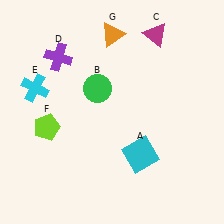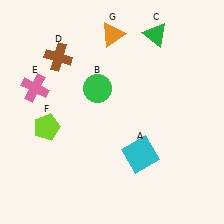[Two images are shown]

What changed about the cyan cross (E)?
In Image 1, E is cyan. In Image 2, it changed to pink.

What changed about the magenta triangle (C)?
In Image 1, C is magenta. In Image 2, it changed to green.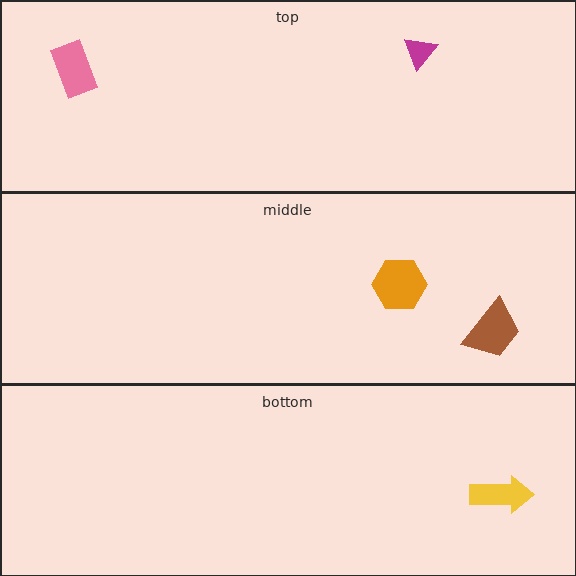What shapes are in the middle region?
The brown trapezoid, the orange hexagon.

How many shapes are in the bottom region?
1.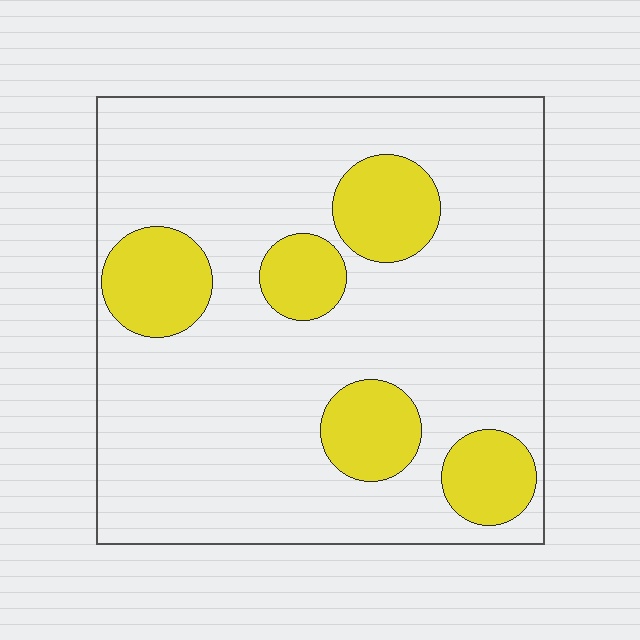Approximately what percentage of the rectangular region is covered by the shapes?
Approximately 20%.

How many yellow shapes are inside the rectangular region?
5.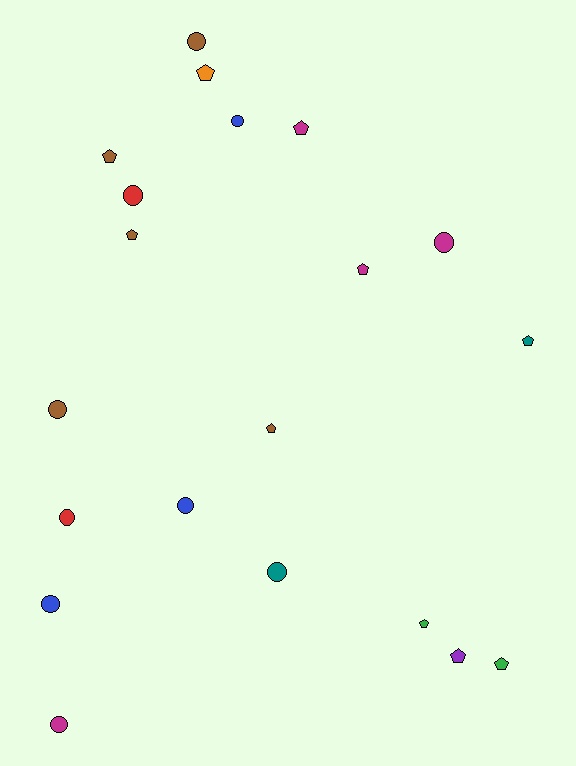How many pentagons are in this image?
There are 10 pentagons.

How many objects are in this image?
There are 20 objects.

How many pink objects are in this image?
There are no pink objects.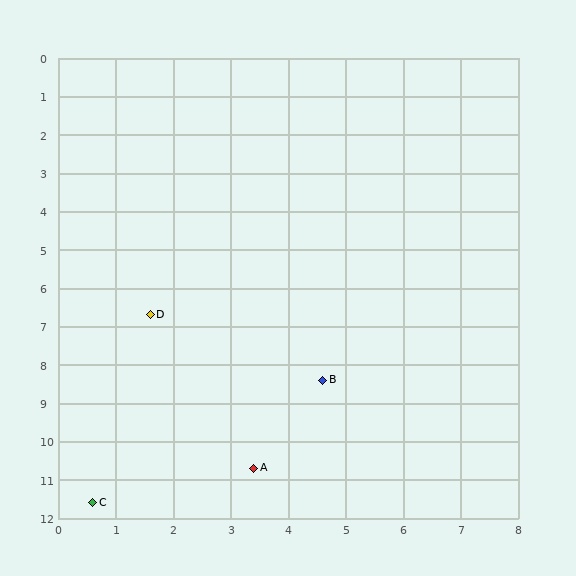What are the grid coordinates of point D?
Point D is at approximately (1.6, 6.7).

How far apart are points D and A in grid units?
Points D and A are about 4.4 grid units apart.